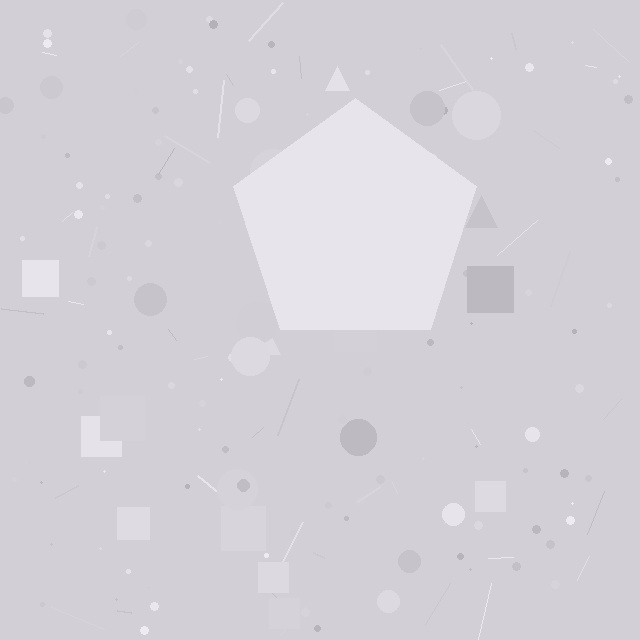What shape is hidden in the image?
A pentagon is hidden in the image.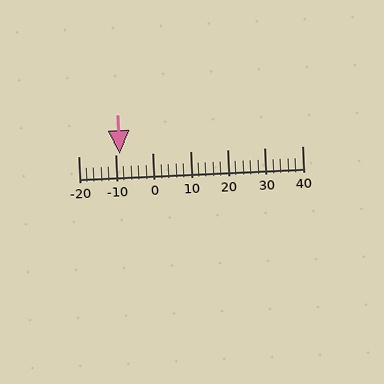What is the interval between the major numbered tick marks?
The major tick marks are spaced 10 units apart.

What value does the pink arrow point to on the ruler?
The pink arrow points to approximately -9.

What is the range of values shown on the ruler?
The ruler shows values from -20 to 40.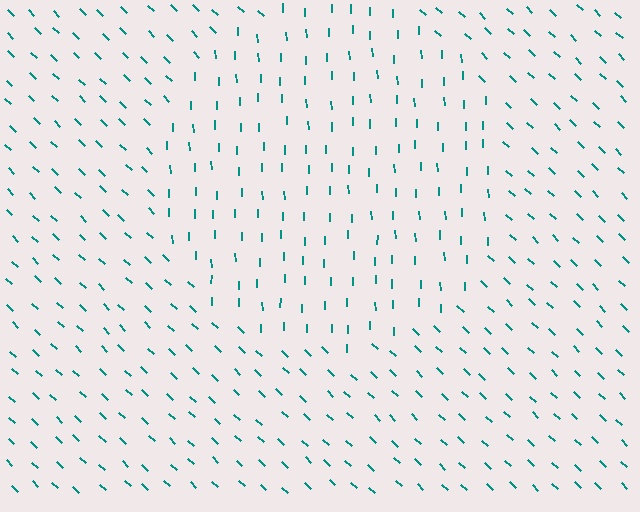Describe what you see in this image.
The image is filled with small teal line segments. A circle region in the image has lines oriented differently from the surrounding lines, creating a visible texture boundary.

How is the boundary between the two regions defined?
The boundary is defined purely by a change in line orientation (approximately 45 degrees difference). All lines are the same color and thickness.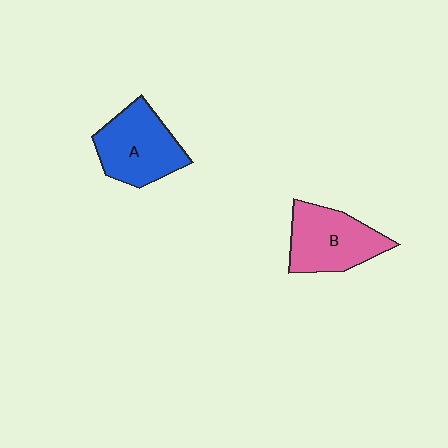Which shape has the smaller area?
Shape B (pink).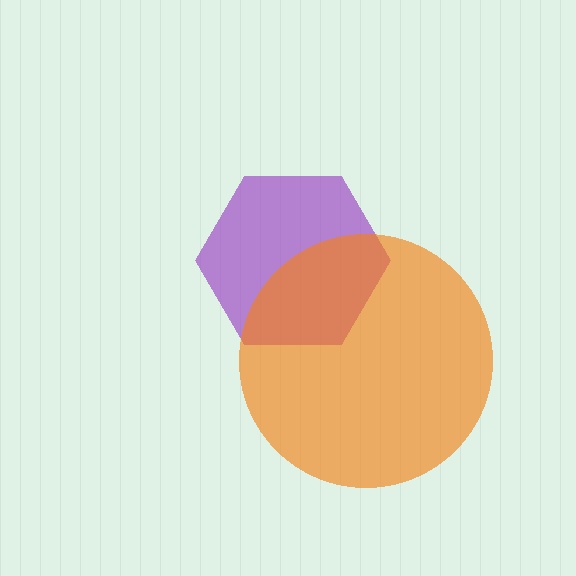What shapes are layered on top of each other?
The layered shapes are: a purple hexagon, an orange circle.